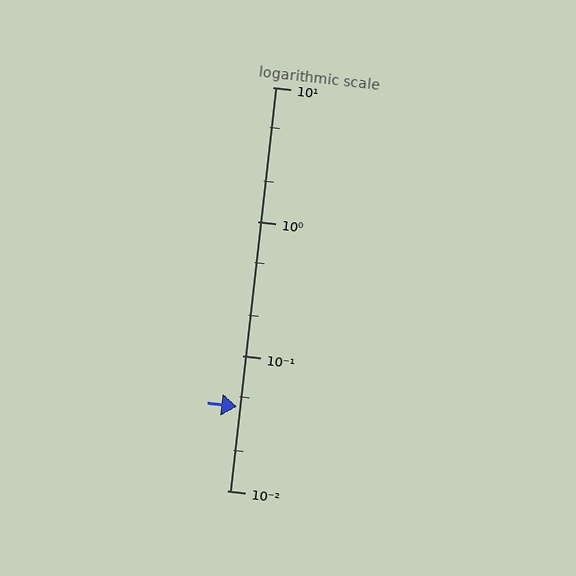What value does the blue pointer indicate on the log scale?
The pointer indicates approximately 0.042.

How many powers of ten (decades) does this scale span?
The scale spans 3 decades, from 0.01 to 10.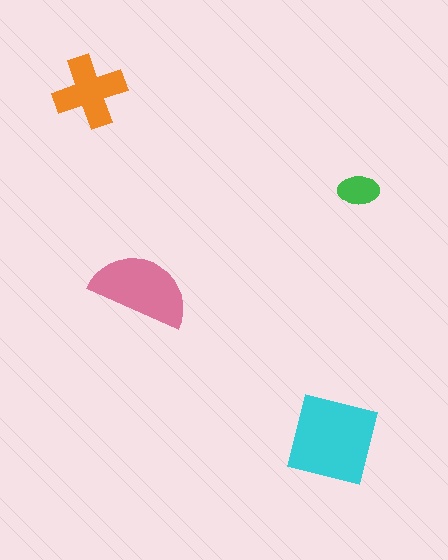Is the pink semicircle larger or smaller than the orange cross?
Larger.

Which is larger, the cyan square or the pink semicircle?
The cyan square.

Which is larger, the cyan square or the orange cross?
The cyan square.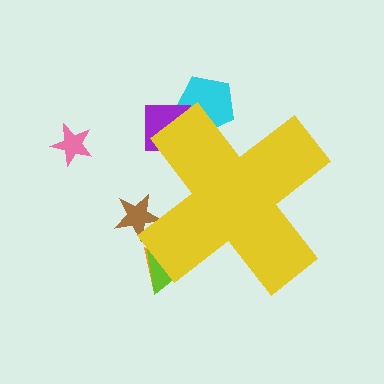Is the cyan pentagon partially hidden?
Yes, the cyan pentagon is partially hidden behind the yellow cross.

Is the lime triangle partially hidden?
Yes, the lime triangle is partially hidden behind the yellow cross.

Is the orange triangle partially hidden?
Yes, the orange triangle is partially hidden behind the yellow cross.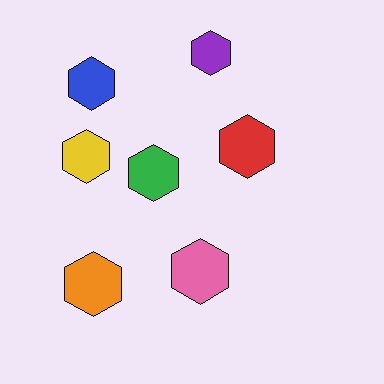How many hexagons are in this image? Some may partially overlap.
There are 7 hexagons.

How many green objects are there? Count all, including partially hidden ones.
There is 1 green object.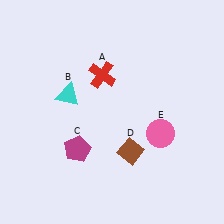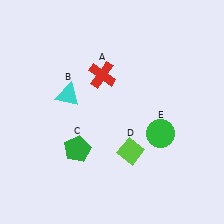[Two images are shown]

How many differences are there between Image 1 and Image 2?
There are 3 differences between the two images.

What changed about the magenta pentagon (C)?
In Image 1, C is magenta. In Image 2, it changed to green.